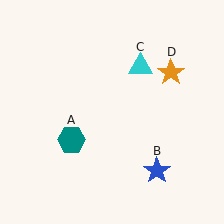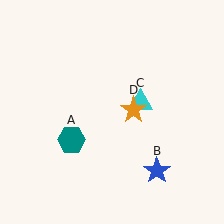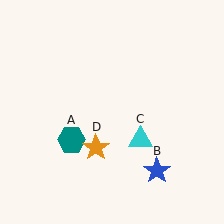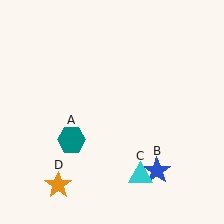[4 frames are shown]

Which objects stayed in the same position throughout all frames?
Teal hexagon (object A) and blue star (object B) remained stationary.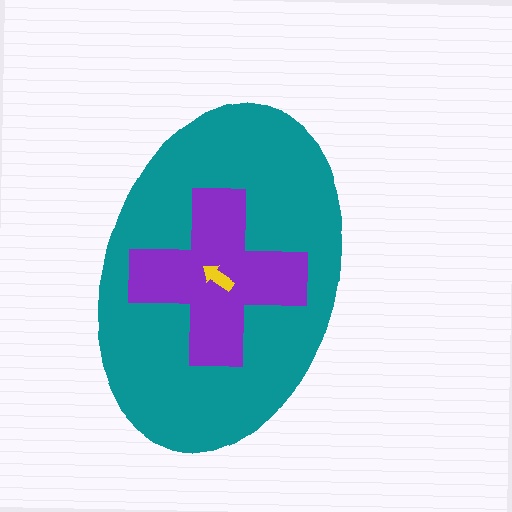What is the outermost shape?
The teal ellipse.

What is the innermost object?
The yellow arrow.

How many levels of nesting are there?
3.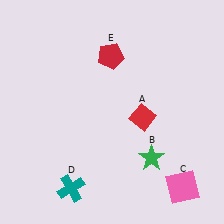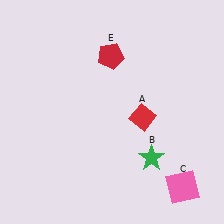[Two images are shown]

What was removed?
The teal cross (D) was removed in Image 2.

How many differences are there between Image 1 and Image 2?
There is 1 difference between the two images.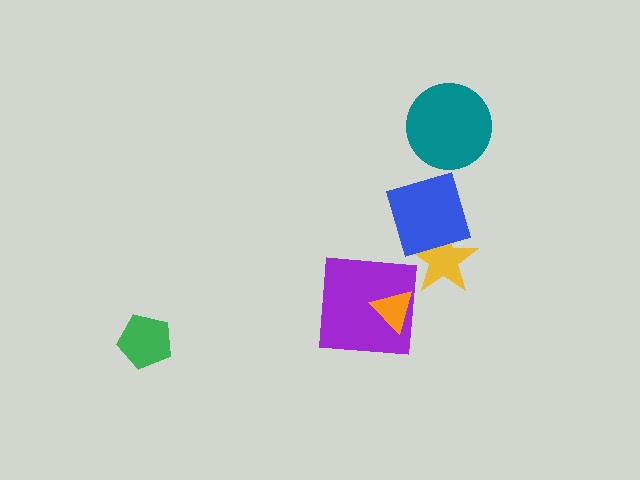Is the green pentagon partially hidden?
No, no other shape covers it.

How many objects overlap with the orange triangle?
1 object overlaps with the orange triangle.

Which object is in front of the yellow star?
The blue diamond is in front of the yellow star.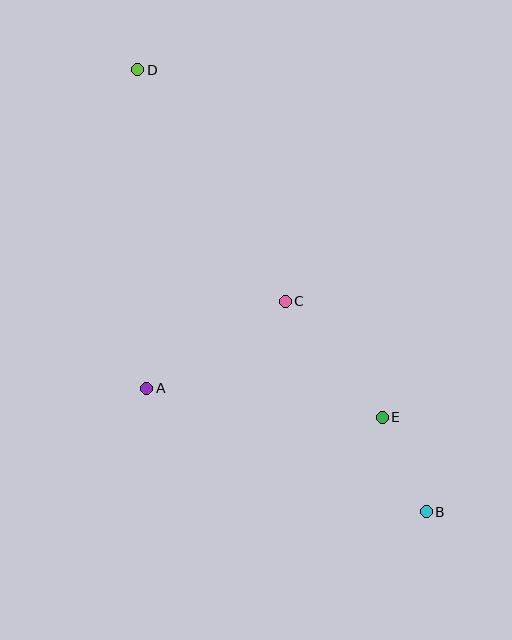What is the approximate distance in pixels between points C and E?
The distance between C and E is approximately 151 pixels.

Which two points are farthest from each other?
Points B and D are farthest from each other.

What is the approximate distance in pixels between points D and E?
The distance between D and E is approximately 425 pixels.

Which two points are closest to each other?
Points B and E are closest to each other.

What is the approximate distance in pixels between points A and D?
The distance between A and D is approximately 319 pixels.